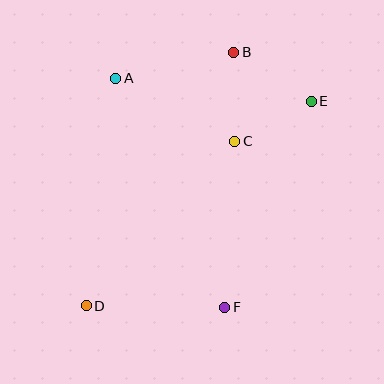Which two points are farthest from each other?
Points D and E are farthest from each other.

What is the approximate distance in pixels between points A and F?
The distance between A and F is approximately 254 pixels.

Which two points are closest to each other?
Points C and E are closest to each other.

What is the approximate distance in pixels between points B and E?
The distance between B and E is approximately 92 pixels.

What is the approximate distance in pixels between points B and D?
The distance between B and D is approximately 293 pixels.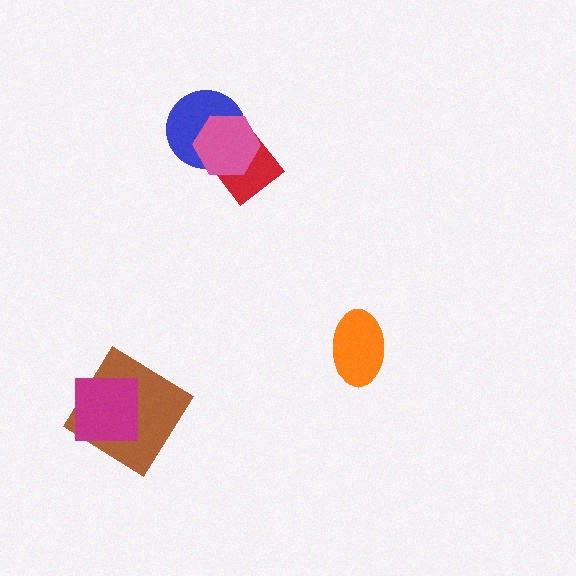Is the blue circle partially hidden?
Yes, it is partially covered by another shape.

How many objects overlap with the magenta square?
1 object overlaps with the magenta square.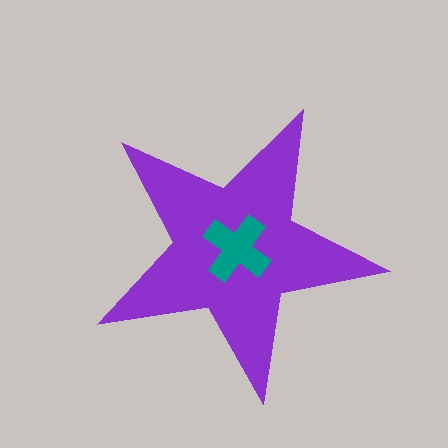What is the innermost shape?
The teal cross.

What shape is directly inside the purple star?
The teal cross.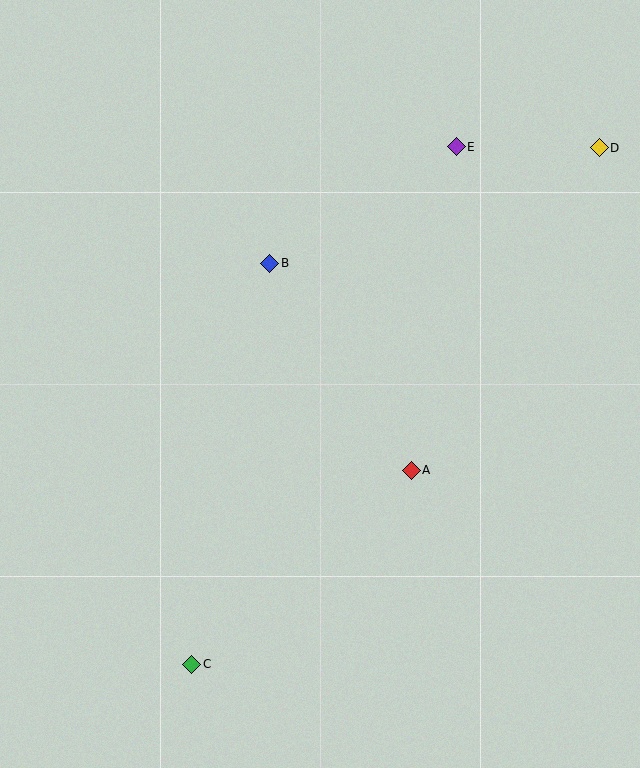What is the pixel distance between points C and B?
The distance between C and B is 409 pixels.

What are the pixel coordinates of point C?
Point C is at (192, 664).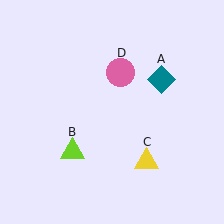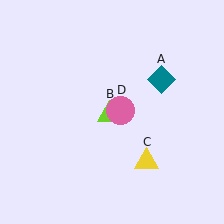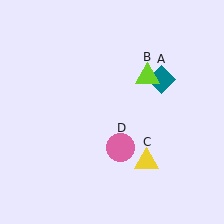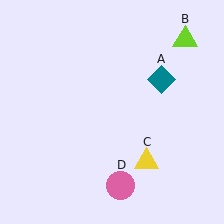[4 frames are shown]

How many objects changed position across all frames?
2 objects changed position: lime triangle (object B), pink circle (object D).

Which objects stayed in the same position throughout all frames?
Teal diamond (object A) and yellow triangle (object C) remained stationary.